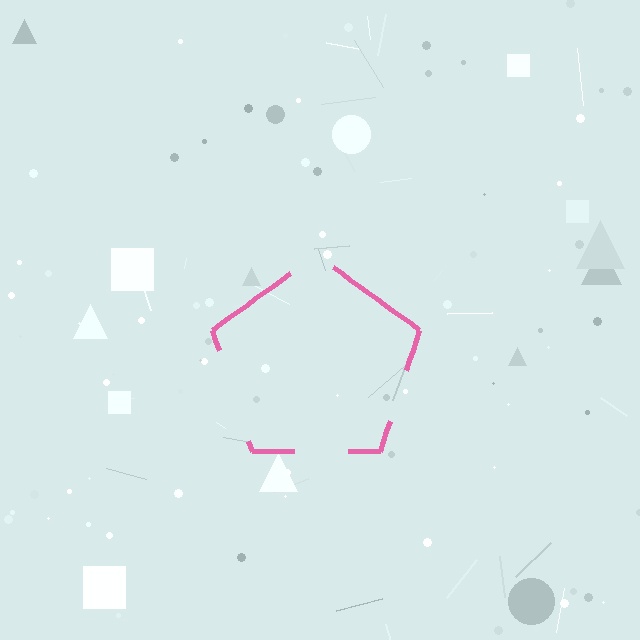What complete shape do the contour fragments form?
The contour fragments form a pentagon.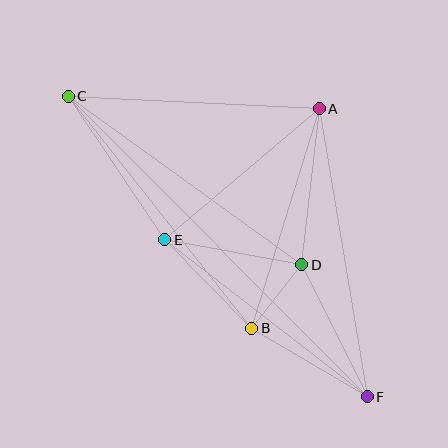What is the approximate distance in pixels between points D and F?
The distance between D and F is approximately 147 pixels.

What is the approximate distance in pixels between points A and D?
The distance between A and D is approximately 157 pixels.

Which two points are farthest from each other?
Points C and F are farthest from each other.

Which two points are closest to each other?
Points B and D are closest to each other.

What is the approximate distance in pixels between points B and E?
The distance between B and E is approximately 124 pixels.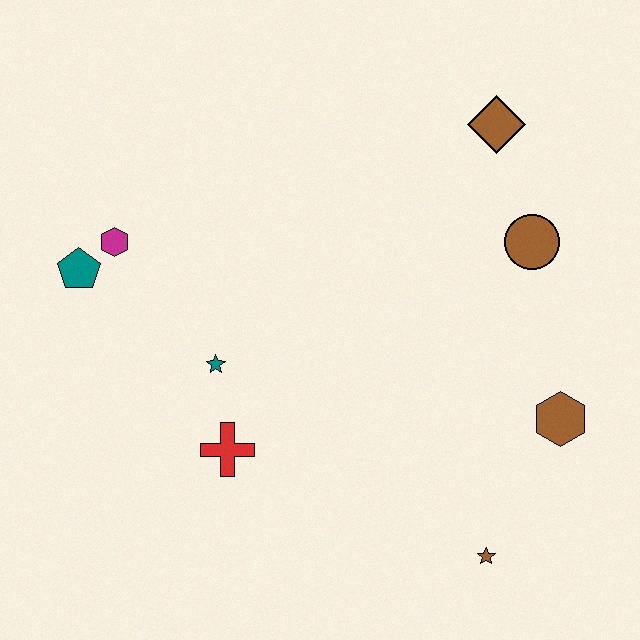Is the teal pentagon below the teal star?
No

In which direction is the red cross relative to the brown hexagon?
The red cross is to the left of the brown hexagon.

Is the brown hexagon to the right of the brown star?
Yes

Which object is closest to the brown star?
The brown hexagon is closest to the brown star.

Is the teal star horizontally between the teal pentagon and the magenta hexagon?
No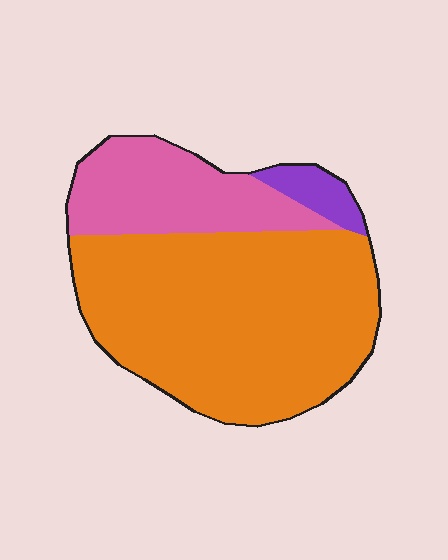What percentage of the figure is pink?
Pink covers about 25% of the figure.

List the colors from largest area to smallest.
From largest to smallest: orange, pink, purple.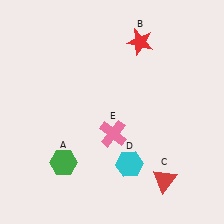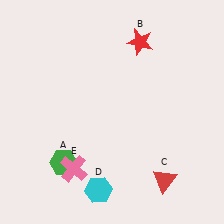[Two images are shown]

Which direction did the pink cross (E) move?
The pink cross (E) moved left.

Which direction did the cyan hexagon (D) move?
The cyan hexagon (D) moved left.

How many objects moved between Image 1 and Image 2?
2 objects moved between the two images.